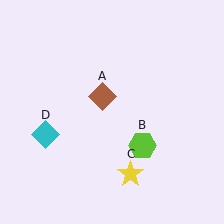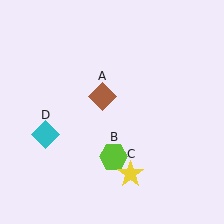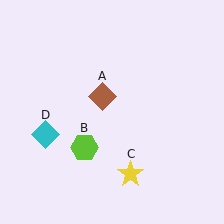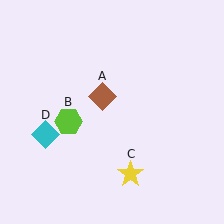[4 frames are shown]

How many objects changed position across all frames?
1 object changed position: lime hexagon (object B).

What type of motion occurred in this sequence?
The lime hexagon (object B) rotated clockwise around the center of the scene.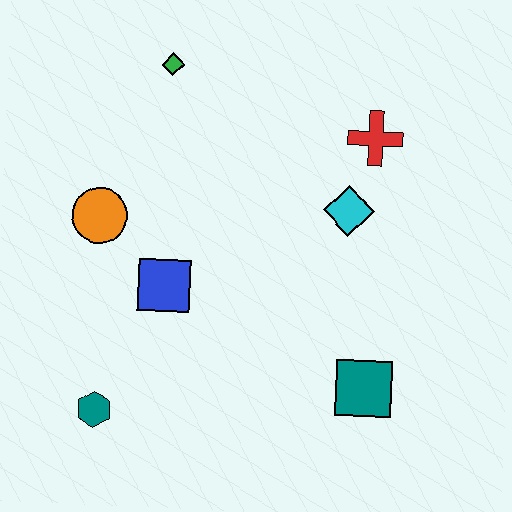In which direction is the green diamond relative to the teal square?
The green diamond is above the teal square.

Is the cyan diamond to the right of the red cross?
No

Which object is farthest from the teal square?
The green diamond is farthest from the teal square.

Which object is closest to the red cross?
The cyan diamond is closest to the red cross.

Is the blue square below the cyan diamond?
Yes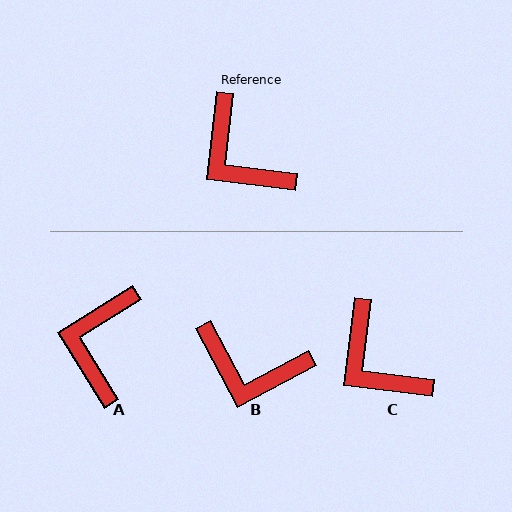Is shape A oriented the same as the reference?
No, it is off by about 51 degrees.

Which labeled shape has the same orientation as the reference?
C.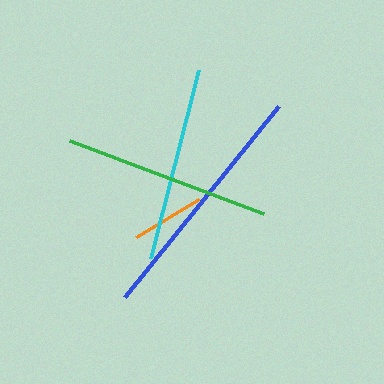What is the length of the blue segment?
The blue segment is approximately 245 pixels long.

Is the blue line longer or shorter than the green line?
The blue line is longer than the green line.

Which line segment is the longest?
The blue line is the longest at approximately 245 pixels.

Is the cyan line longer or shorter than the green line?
The green line is longer than the cyan line.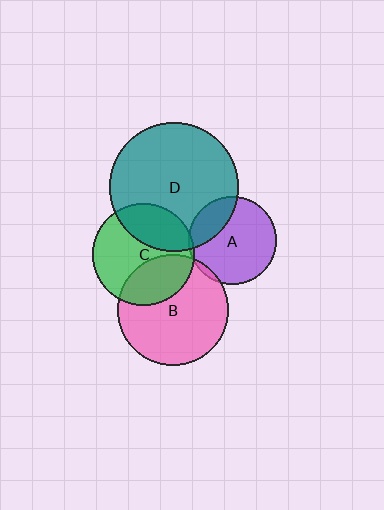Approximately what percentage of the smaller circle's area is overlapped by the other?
Approximately 30%.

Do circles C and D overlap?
Yes.